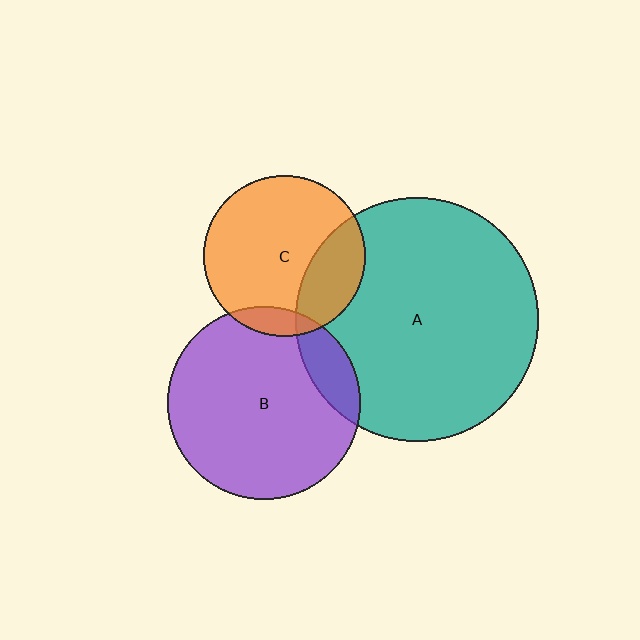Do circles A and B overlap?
Yes.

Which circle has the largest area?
Circle A (teal).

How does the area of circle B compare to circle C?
Approximately 1.4 times.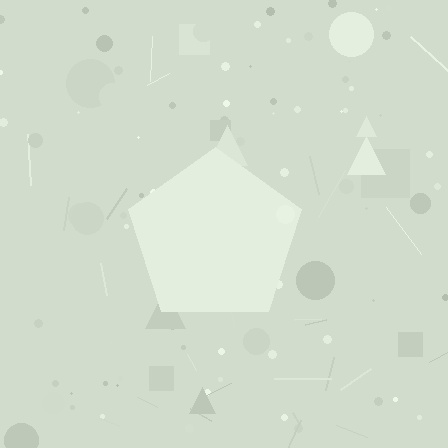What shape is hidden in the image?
A pentagon is hidden in the image.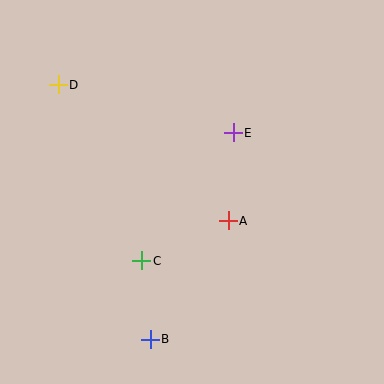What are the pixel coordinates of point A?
Point A is at (228, 221).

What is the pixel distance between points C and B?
The distance between C and B is 79 pixels.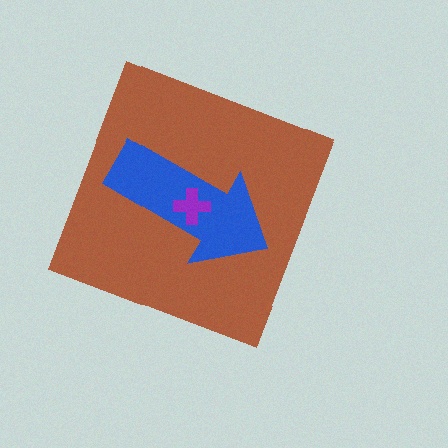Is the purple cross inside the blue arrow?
Yes.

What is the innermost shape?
The purple cross.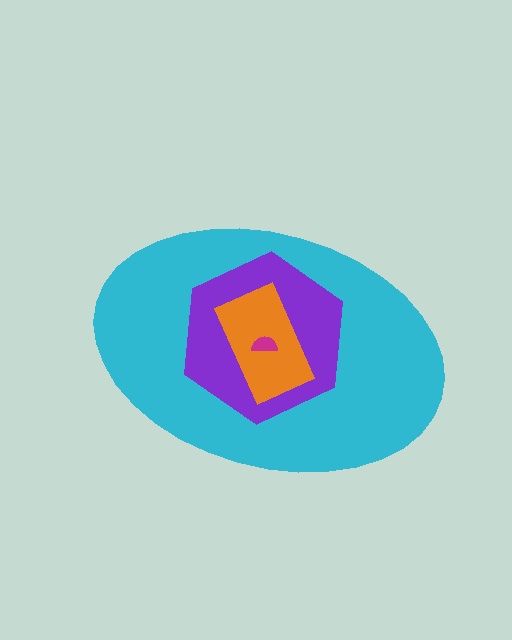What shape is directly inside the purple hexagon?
The orange rectangle.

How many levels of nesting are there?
4.